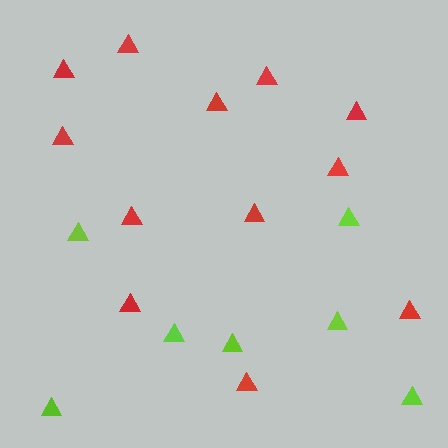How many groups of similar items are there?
There are 2 groups: one group of lime triangles (7) and one group of red triangles (12).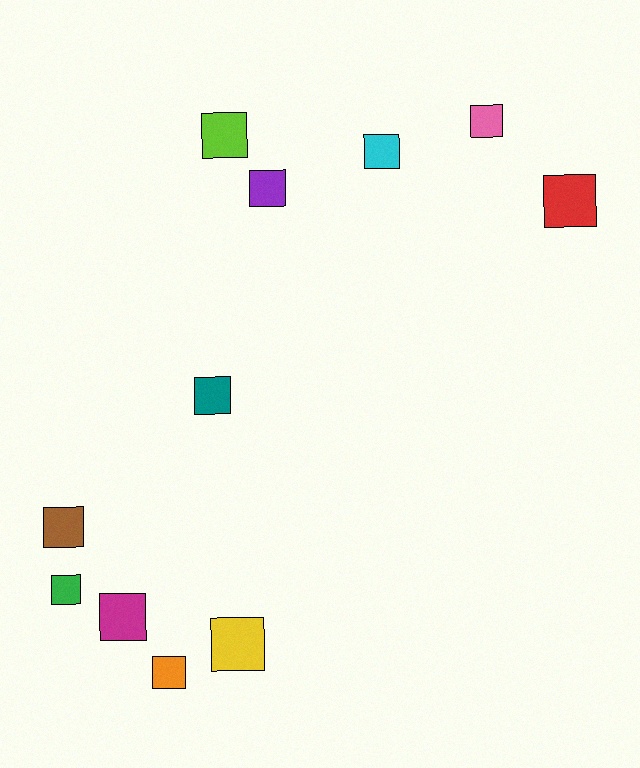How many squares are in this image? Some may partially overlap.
There are 11 squares.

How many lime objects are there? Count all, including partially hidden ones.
There is 1 lime object.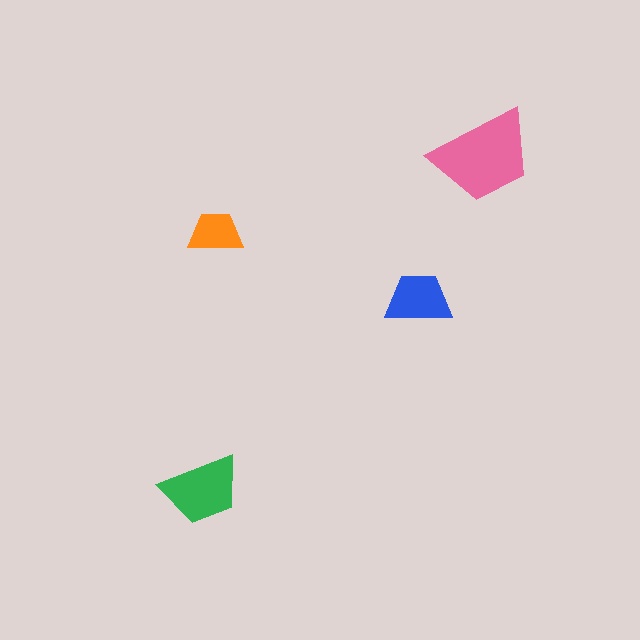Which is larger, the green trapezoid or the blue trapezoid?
The green one.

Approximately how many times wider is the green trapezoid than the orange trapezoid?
About 1.5 times wider.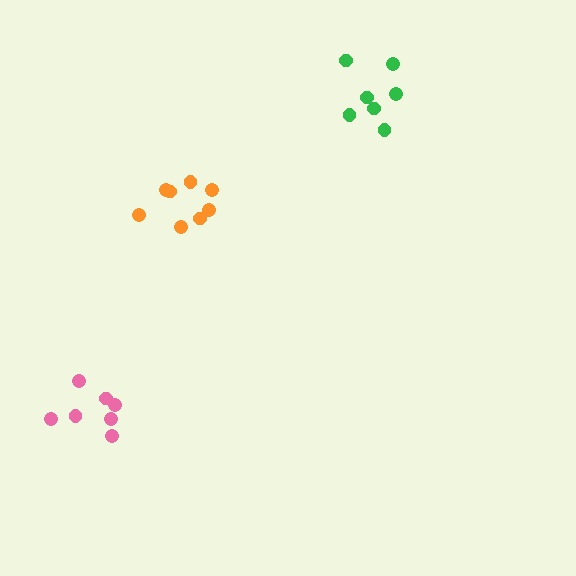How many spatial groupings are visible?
There are 3 spatial groupings.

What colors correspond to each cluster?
The clusters are colored: green, pink, orange.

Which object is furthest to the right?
The green cluster is rightmost.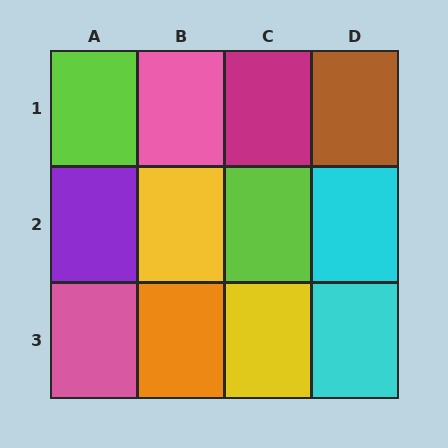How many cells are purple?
1 cell is purple.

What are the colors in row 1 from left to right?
Lime, pink, magenta, brown.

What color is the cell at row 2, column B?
Yellow.